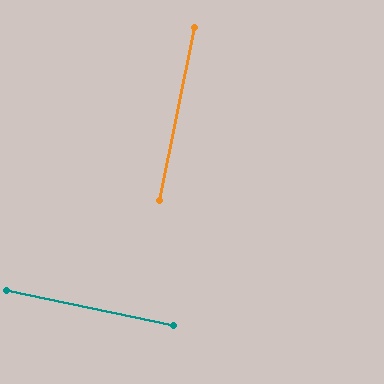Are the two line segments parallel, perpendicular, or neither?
Perpendicular — they meet at approximately 90°.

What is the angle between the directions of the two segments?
Approximately 90 degrees.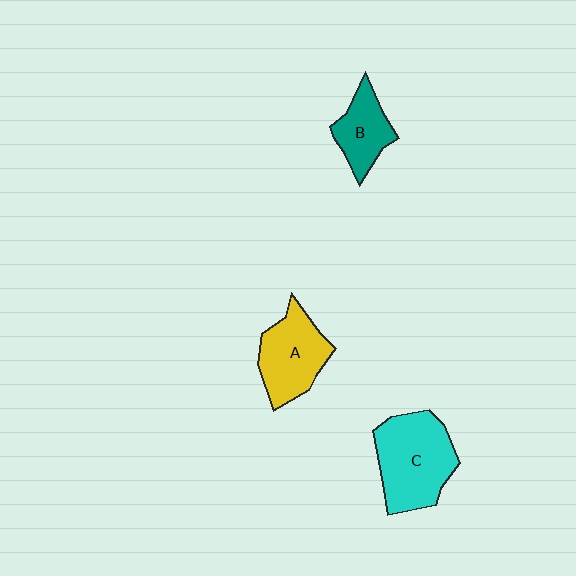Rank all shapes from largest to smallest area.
From largest to smallest: C (cyan), A (yellow), B (teal).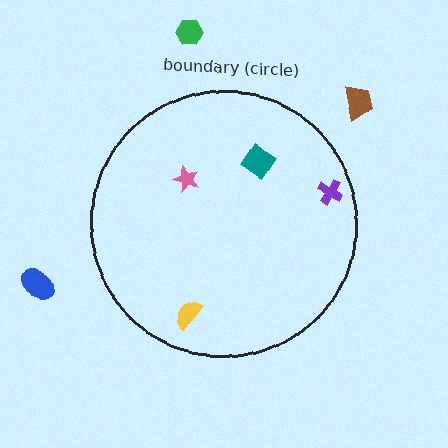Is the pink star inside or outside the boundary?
Inside.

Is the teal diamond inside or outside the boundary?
Inside.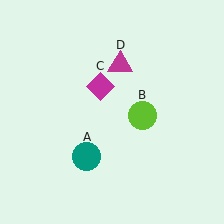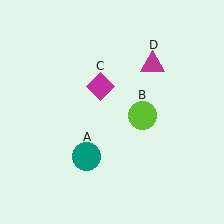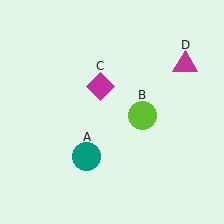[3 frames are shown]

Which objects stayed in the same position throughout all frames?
Teal circle (object A) and lime circle (object B) and magenta diamond (object C) remained stationary.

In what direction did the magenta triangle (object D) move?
The magenta triangle (object D) moved right.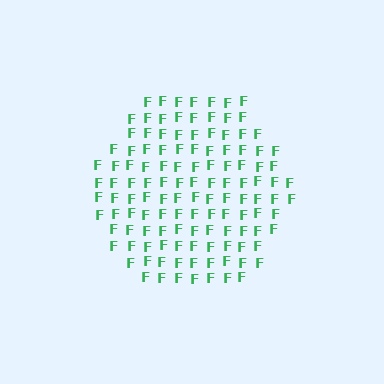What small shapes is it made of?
It is made of small letter F's.